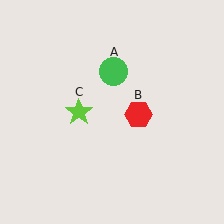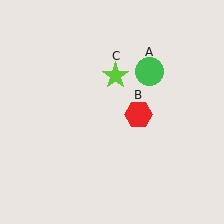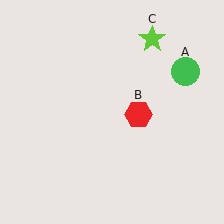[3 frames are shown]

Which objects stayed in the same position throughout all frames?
Red hexagon (object B) remained stationary.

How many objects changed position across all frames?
2 objects changed position: green circle (object A), lime star (object C).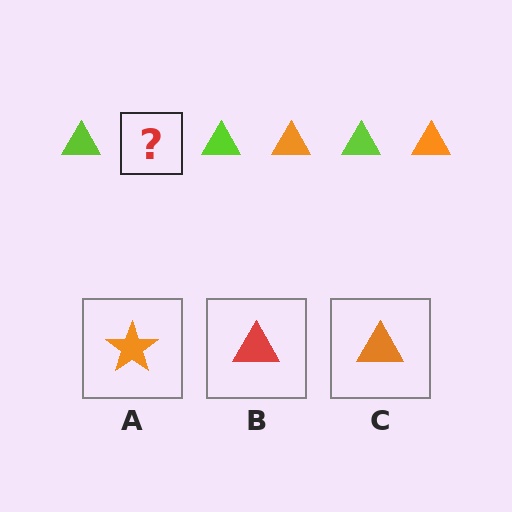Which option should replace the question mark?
Option C.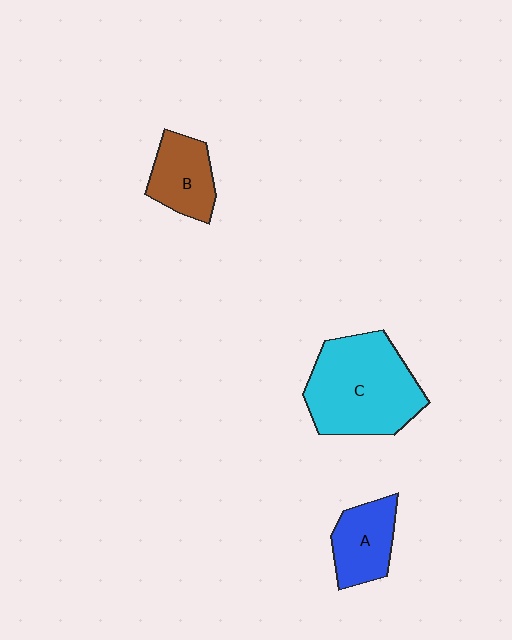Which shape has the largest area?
Shape C (cyan).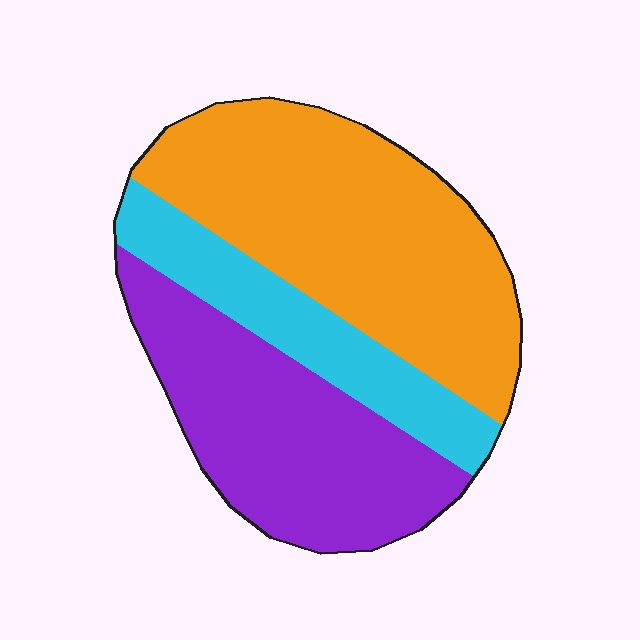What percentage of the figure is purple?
Purple covers roughly 35% of the figure.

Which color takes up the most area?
Orange, at roughly 45%.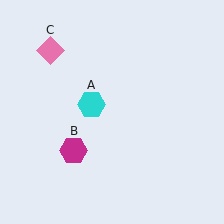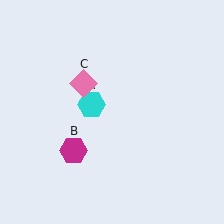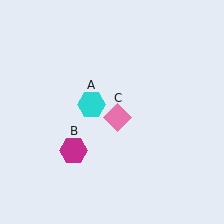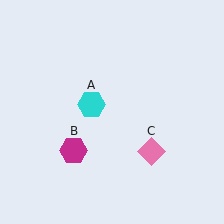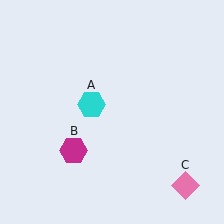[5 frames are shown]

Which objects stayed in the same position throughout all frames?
Cyan hexagon (object A) and magenta hexagon (object B) remained stationary.